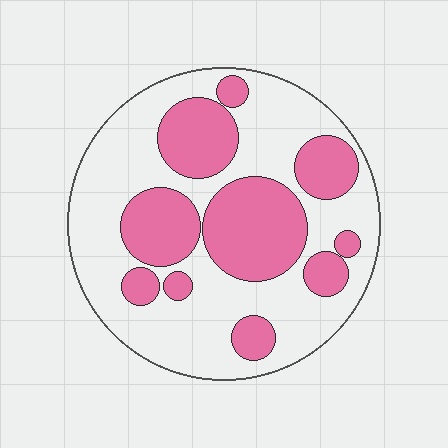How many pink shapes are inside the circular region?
10.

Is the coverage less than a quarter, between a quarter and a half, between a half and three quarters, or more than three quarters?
Between a quarter and a half.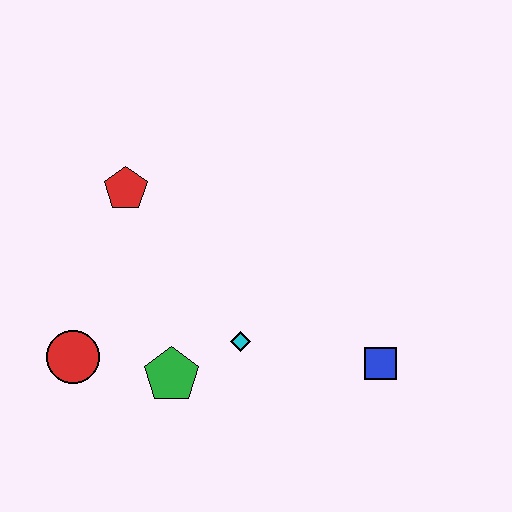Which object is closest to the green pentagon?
The cyan diamond is closest to the green pentagon.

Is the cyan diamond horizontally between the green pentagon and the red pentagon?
No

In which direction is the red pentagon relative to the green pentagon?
The red pentagon is above the green pentagon.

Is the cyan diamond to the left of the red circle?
No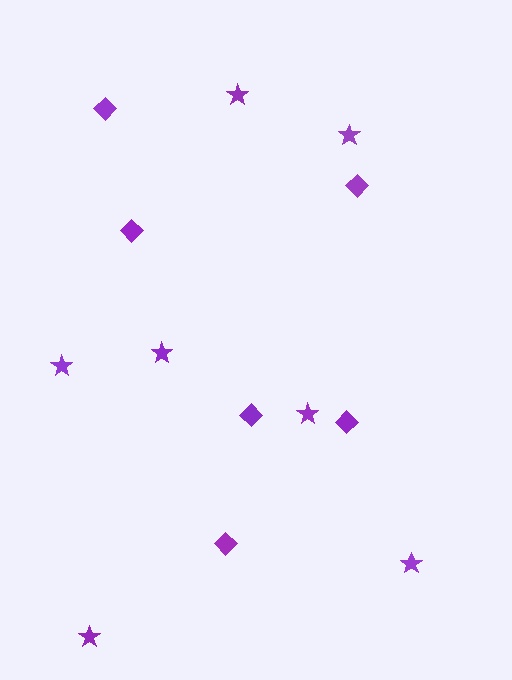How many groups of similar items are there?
There are 2 groups: one group of diamonds (6) and one group of stars (7).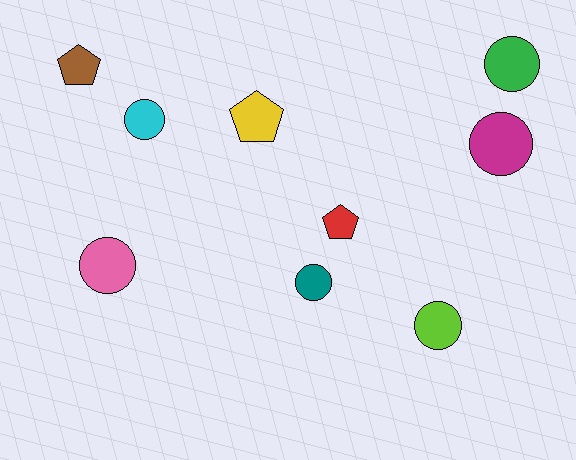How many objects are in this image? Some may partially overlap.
There are 9 objects.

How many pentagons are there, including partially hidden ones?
There are 3 pentagons.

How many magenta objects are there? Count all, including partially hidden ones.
There is 1 magenta object.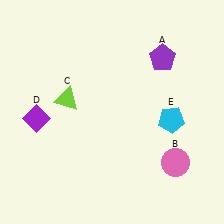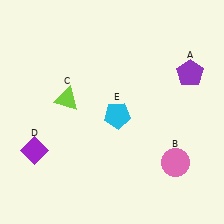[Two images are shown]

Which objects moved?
The objects that moved are: the purple pentagon (A), the purple diamond (D), the cyan pentagon (E).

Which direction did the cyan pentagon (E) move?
The cyan pentagon (E) moved left.